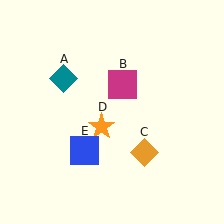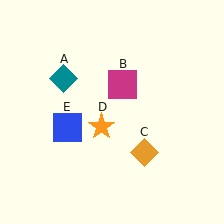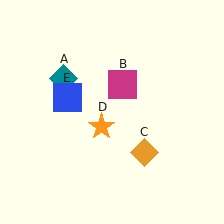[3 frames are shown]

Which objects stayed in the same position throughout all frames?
Teal diamond (object A) and magenta square (object B) and orange diamond (object C) and orange star (object D) remained stationary.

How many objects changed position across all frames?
1 object changed position: blue square (object E).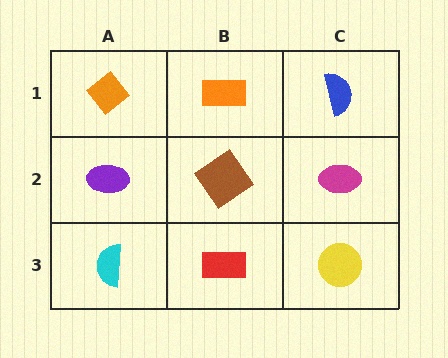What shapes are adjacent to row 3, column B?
A brown diamond (row 2, column B), a cyan semicircle (row 3, column A), a yellow circle (row 3, column C).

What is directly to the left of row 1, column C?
An orange rectangle.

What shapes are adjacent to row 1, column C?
A magenta ellipse (row 2, column C), an orange rectangle (row 1, column B).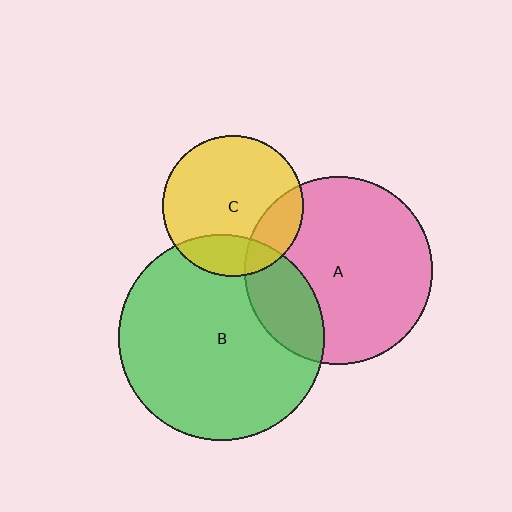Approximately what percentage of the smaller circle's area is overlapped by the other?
Approximately 20%.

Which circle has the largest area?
Circle B (green).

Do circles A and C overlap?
Yes.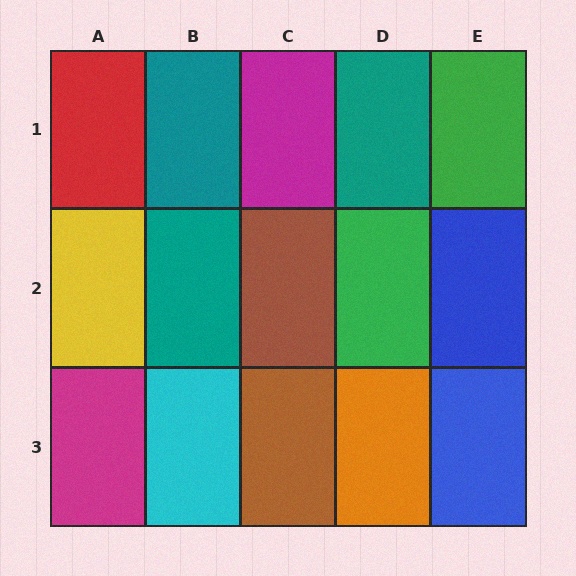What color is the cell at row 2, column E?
Blue.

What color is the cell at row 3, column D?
Orange.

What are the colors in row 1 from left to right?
Red, teal, magenta, teal, green.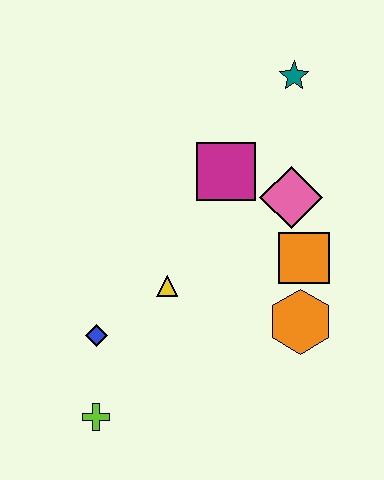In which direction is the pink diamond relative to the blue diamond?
The pink diamond is to the right of the blue diamond.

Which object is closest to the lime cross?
The blue diamond is closest to the lime cross.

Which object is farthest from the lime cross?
The teal star is farthest from the lime cross.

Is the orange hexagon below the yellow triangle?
Yes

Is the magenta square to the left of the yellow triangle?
No